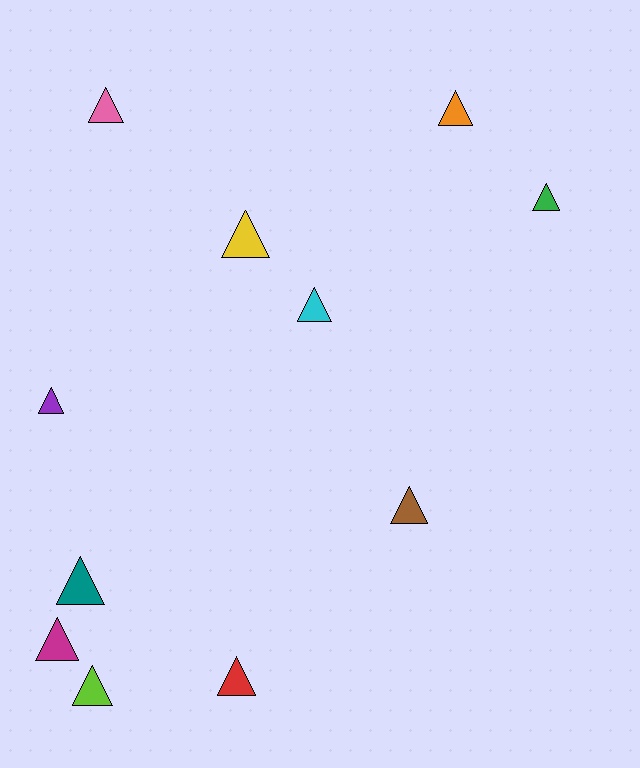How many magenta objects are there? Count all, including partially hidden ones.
There is 1 magenta object.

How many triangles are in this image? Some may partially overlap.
There are 11 triangles.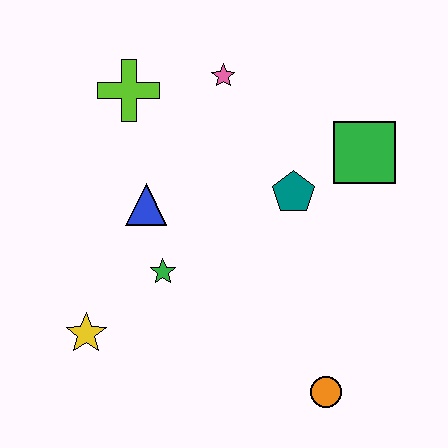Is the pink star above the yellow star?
Yes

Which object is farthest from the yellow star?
The green square is farthest from the yellow star.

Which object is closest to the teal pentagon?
The green square is closest to the teal pentagon.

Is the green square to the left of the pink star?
No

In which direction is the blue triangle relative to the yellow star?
The blue triangle is above the yellow star.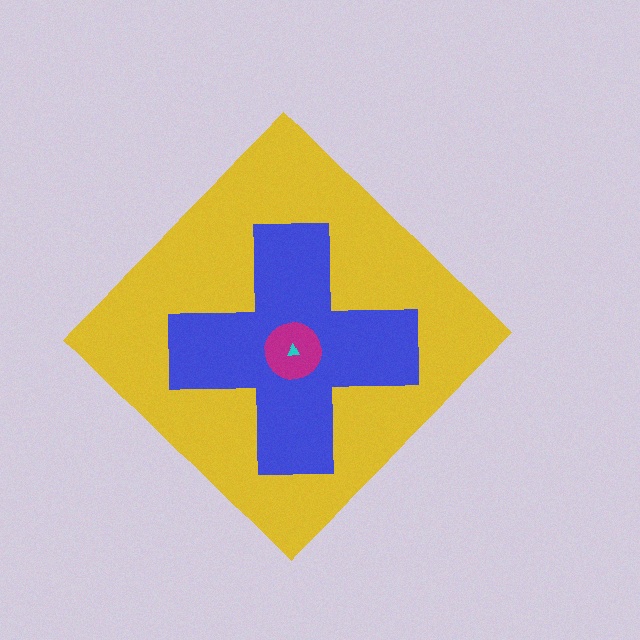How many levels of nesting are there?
4.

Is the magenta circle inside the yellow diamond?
Yes.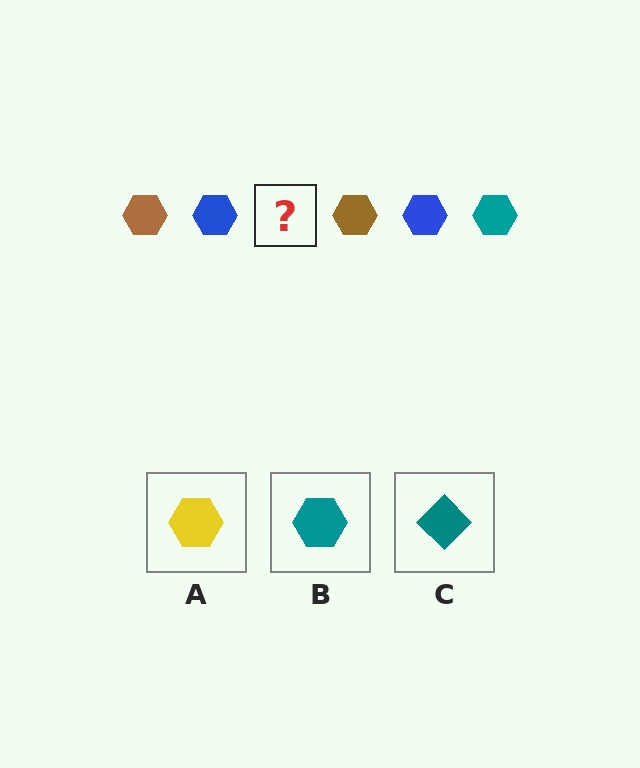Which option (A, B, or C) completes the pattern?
B.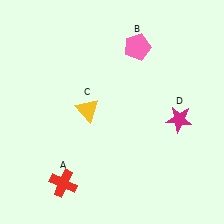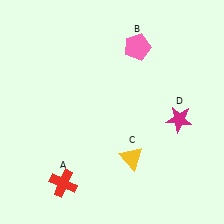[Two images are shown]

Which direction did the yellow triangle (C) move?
The yellow triangle (C) moved down.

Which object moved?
The yellow triangle (C) moved down.